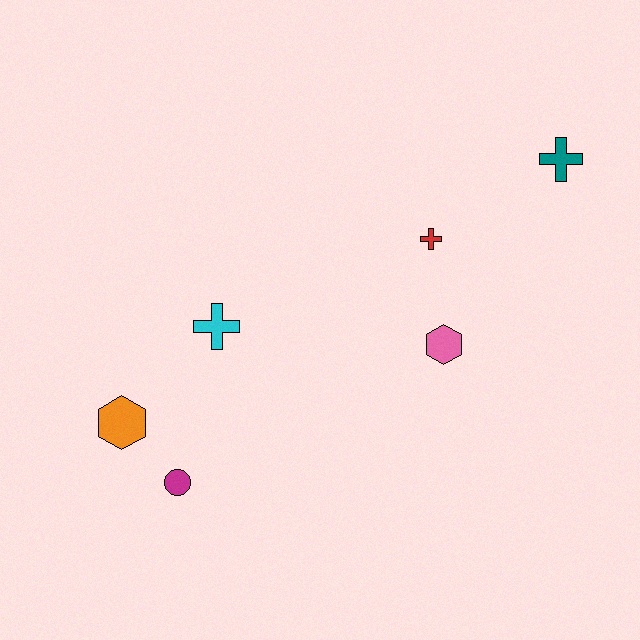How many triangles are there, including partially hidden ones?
There are no triangles.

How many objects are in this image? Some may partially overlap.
There are 6 objects.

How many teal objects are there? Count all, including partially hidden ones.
There is 1 teal object.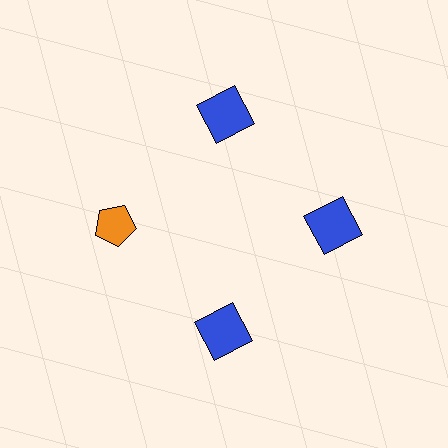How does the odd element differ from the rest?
It differs in both color (orange instead of blue) and shape (pentagon instead of square).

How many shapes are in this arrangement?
There are 4 shapes arranged in a ring pattern.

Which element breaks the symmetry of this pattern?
The orange pentagon at roughly the 9 o'clock position breaks the symmetry. All other shapes are blue squares.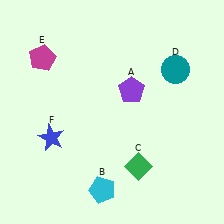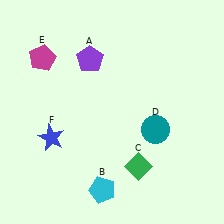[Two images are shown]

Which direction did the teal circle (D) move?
The teal circle (D) moved down.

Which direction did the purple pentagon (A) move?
The purple pentagon (A) moved left.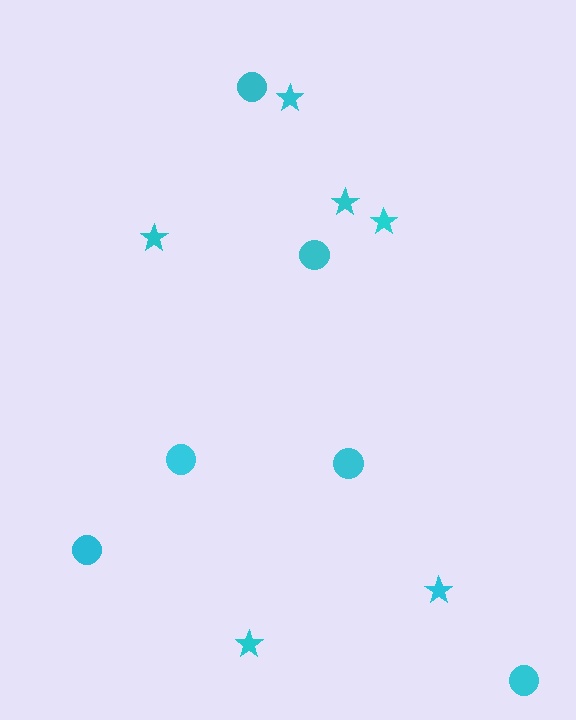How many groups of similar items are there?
There are 2 groups: one group of stars (6) and one group of circles (6).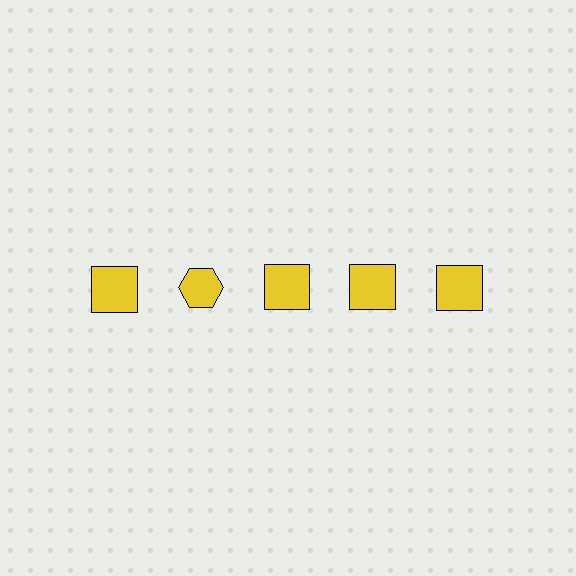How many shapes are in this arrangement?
There are 5 shapes arranged in a grid pattern.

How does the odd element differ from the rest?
It has a different shape: hexagon instead of square.